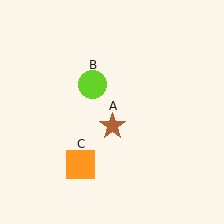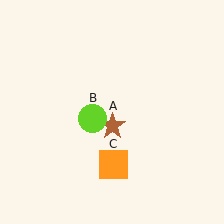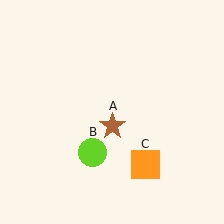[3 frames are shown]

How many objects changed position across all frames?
2 objects changed position: lime circle (object B), orange square (object C).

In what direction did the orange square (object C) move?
The orange square (object C) moved right.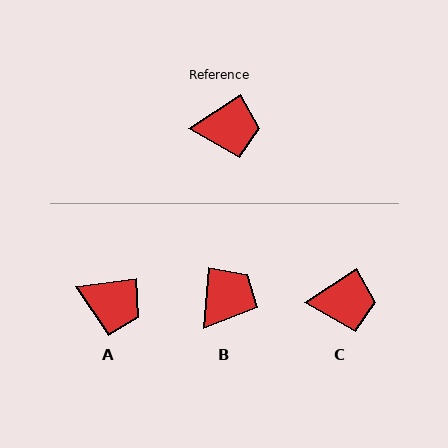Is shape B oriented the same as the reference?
No, it is off by about 51 degrees.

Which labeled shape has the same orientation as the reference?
C.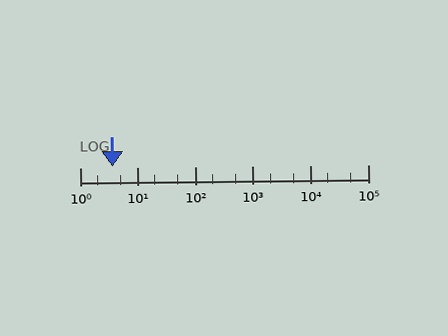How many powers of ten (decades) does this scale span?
The scale spans 5 decades, from 1 to 100000.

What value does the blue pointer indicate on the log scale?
The pointer indicates approximately 3.6.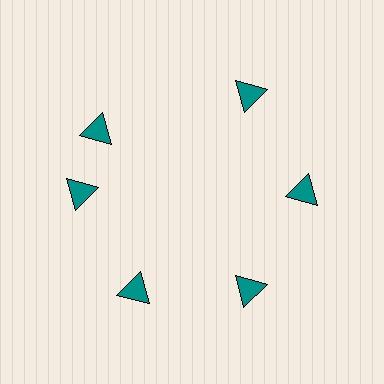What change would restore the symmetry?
The symmetry would be restored by rotating it back into even spacing with its neighbors so that all 6 triangles sit at equal angles and equal distance from the center.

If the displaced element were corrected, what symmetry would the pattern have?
It would have 6-fold rotational symmetry — the pattern would map onto itself every 60 degrees.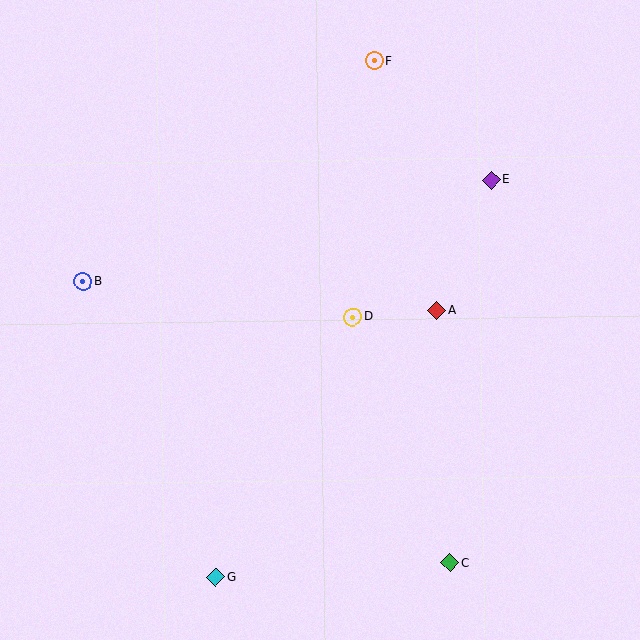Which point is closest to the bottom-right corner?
Point C is closest to the bottom-right corner.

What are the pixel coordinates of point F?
Point F is at (375, 61).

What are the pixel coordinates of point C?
Point C is at (450, 563).